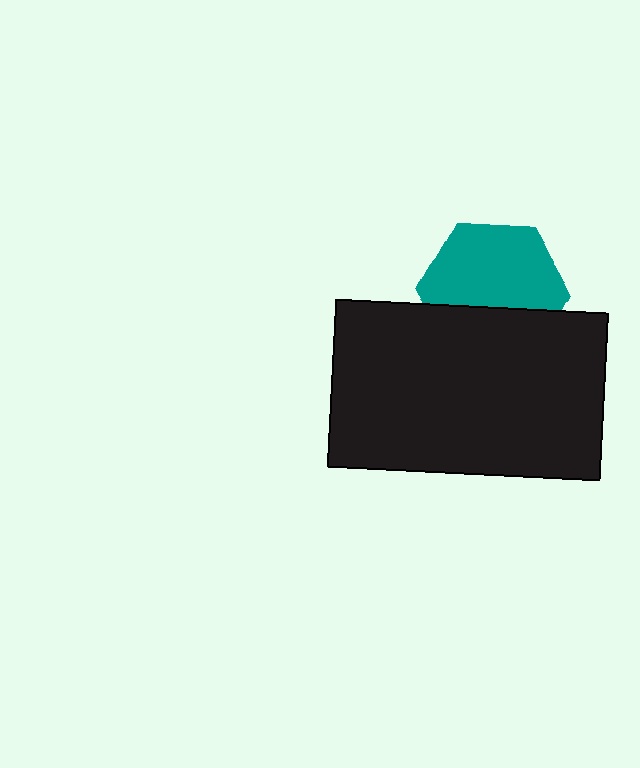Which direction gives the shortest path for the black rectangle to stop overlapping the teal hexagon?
Moving down gives the shortest separation.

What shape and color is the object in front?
The object in front is a black rectangle.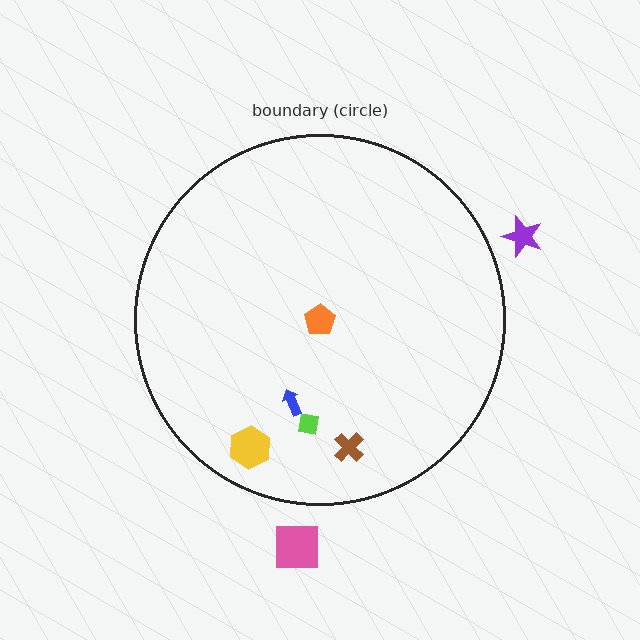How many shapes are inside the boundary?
5 inside, 2 outside.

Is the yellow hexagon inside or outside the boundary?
Inside.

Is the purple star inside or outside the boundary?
Outside.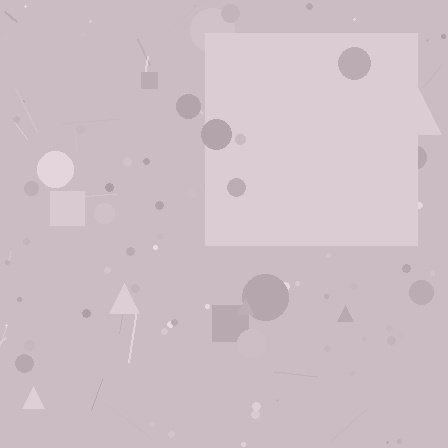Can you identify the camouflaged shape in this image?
The camouflaged shape is a square.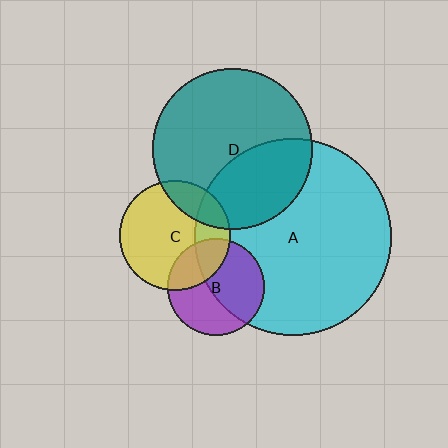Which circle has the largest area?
Circle A (cyan).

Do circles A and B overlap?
Yes.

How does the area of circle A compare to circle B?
Approximately 4.1 times.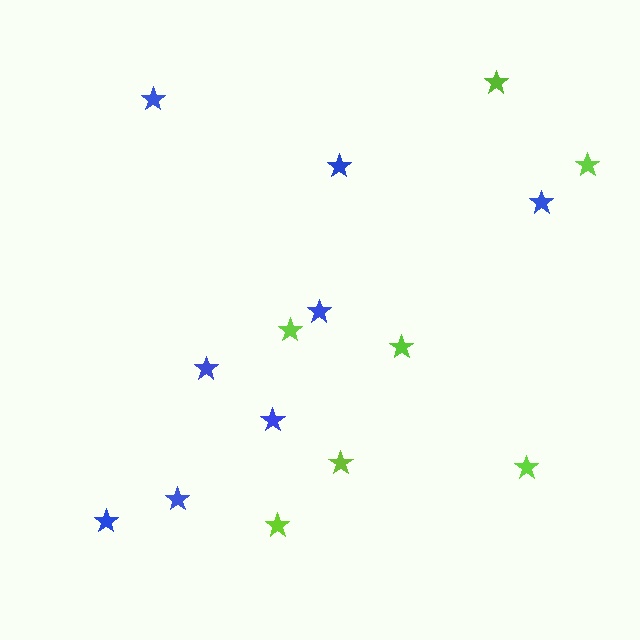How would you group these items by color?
There are 2 groups: one group of lime stars (7) and one group of blue stars (8).